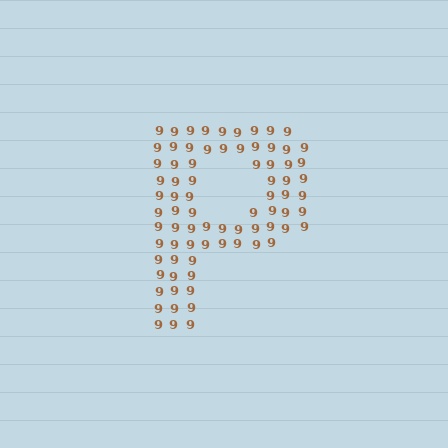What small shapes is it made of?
It is made of small digit 9's.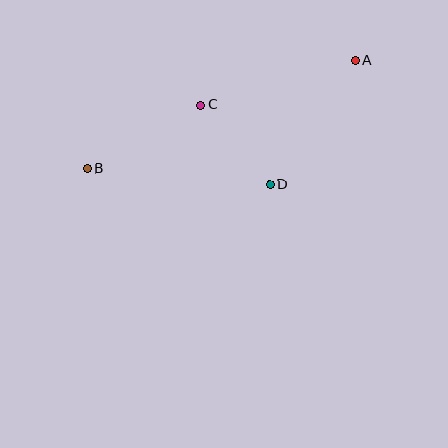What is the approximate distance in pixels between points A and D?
The distance between A and D is approximately 151 pixels.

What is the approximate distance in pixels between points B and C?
The distance between B and C is approximately 130 pixels.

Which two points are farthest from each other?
Points A and B are farthest from each other.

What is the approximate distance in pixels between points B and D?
The distance between B and D is approximately 183 pixels.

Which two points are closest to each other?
Points C and D are closest to each other.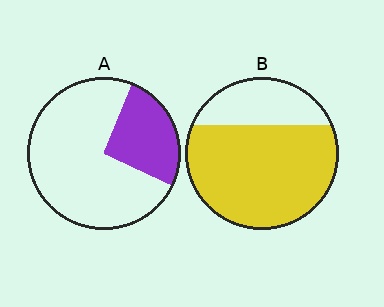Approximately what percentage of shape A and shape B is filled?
A is approximately 25% and B is approximately 75%.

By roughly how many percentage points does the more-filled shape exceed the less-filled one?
By roughly 45 percentage points (B over A).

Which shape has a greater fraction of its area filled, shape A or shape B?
Shape B.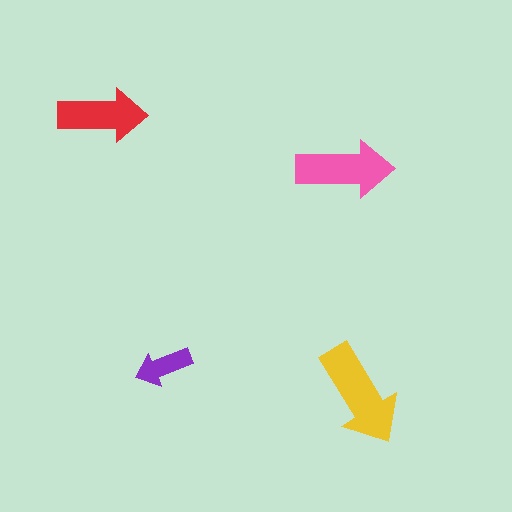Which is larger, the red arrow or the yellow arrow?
The yellow one.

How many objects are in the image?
There are 4 objects in the image.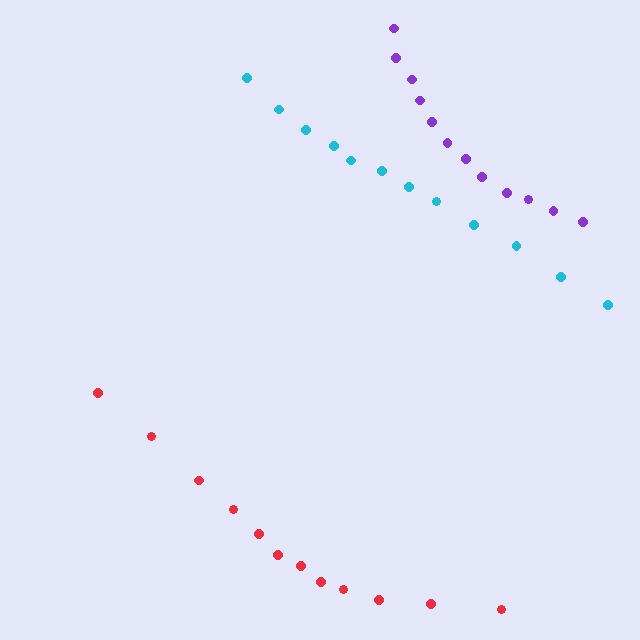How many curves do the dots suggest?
There are 3 distinct paths.